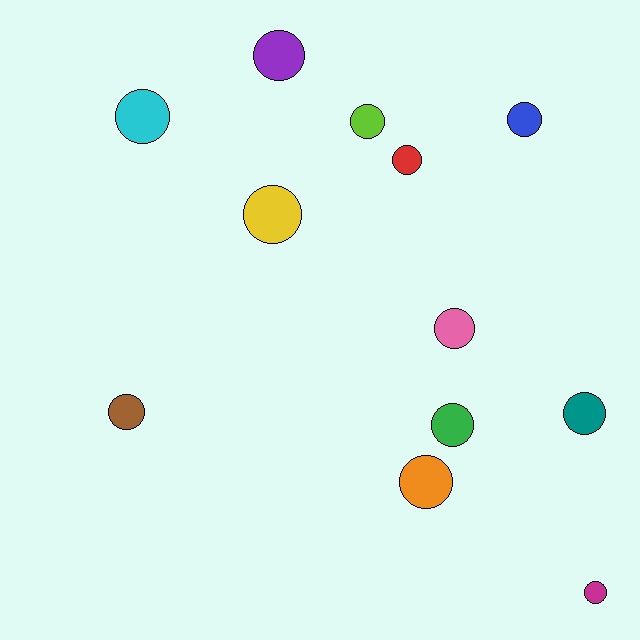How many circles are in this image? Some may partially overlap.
There are 12 circles.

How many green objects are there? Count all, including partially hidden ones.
There is 1 green object.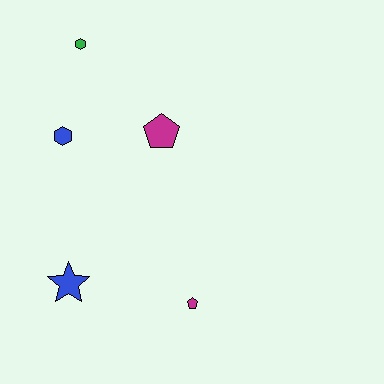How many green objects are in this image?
There is 1 green object.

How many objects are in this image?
There are 5 objects.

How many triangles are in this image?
There are no triangles.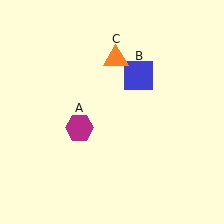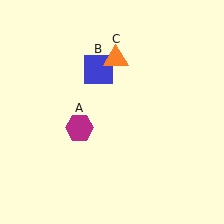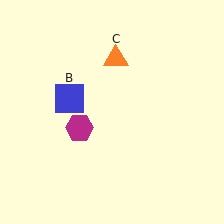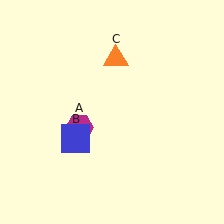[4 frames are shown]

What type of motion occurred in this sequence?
The blue square (object B) rotated counterclockwise around the center of the scene.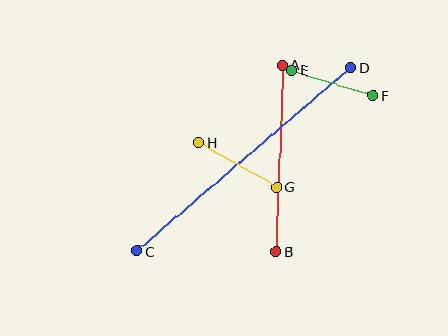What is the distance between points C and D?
The distance is approximately 282 pixels.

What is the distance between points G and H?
The distance is approximately 90 pixels.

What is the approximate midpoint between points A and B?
The midpoint is at approximately (279, 158) pixels.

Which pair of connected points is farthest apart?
Points C and D are farthest apart.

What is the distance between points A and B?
The distance is approximately 187 pixels.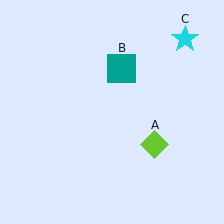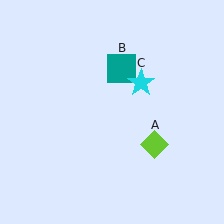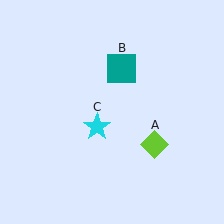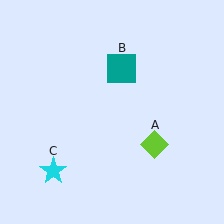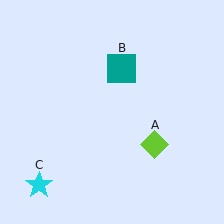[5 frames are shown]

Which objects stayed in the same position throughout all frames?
Lime diamond (object A) and teal square (object B) remained stationary.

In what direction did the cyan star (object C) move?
The cyan star (object C) moved down and to the left.